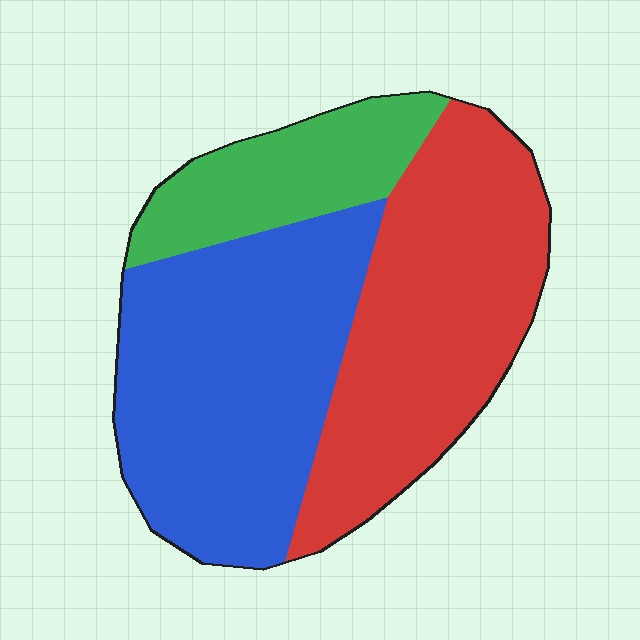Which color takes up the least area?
Green, at roughly 20%.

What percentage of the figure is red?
Red takes up about two fifths (2/5) of the figure.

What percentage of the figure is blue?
Blue takes up about two fifths (2/5) of the figure.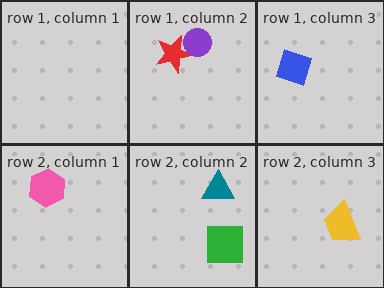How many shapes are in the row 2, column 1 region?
1.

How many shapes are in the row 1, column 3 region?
1.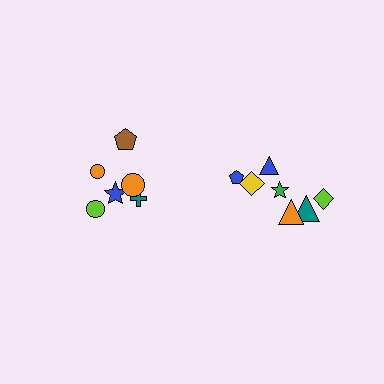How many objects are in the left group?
There are 6 objects.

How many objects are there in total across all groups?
There are 14 objects.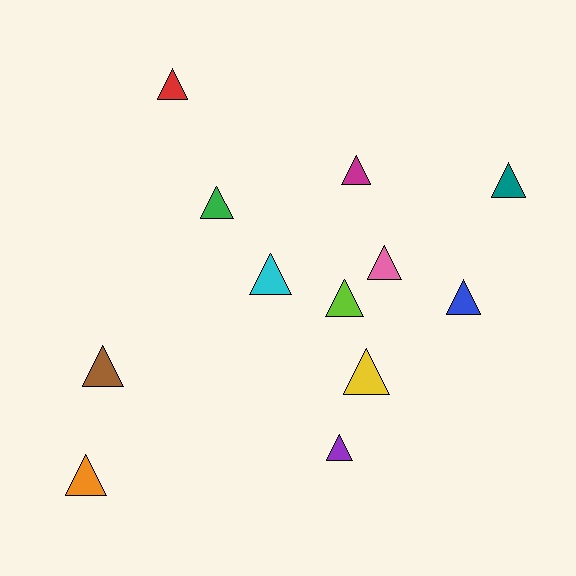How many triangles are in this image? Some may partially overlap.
There are 12 triangles.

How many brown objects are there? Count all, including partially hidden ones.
There is 1 brown object.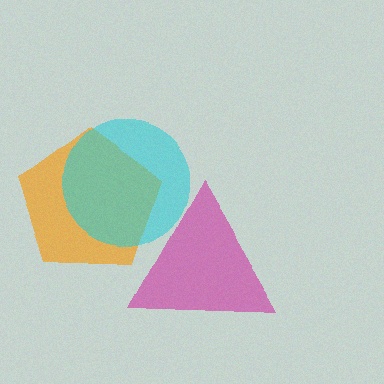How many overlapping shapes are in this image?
There are 3 overlapping shapes in the image.